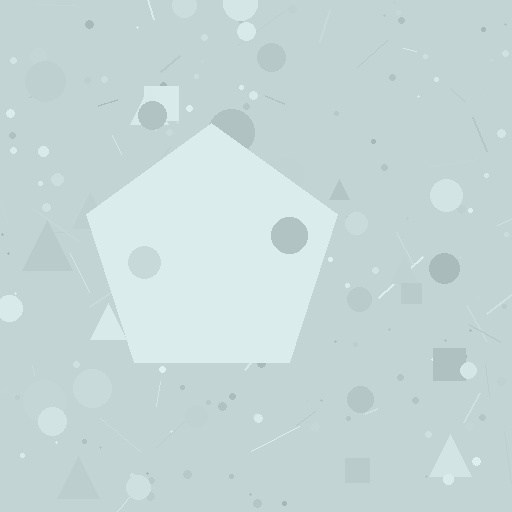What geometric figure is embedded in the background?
A pentagon is embedded in the background.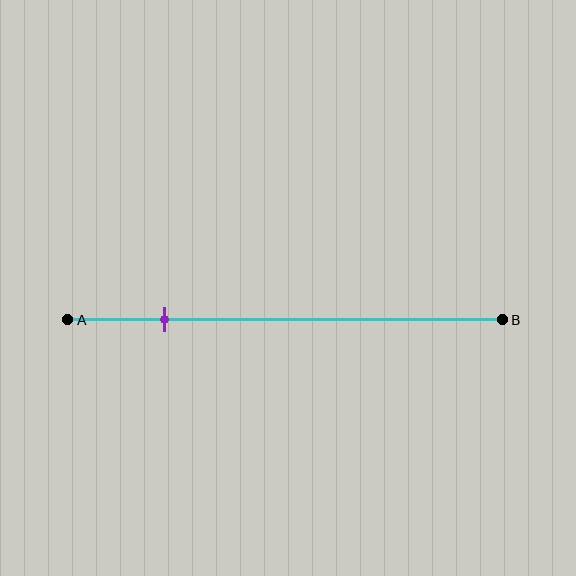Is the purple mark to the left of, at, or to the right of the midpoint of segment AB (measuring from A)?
The purple mark is to the left of the midpoint of segment AB.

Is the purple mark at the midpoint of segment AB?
No, the mark is at about 20% from A, not at the 50% midpoint.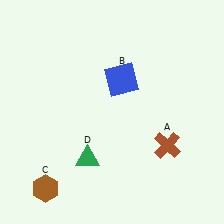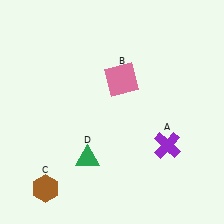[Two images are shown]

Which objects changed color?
A changed from brown to purple. B changed from blue to pink.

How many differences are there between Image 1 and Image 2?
There are 2 differences between the two images.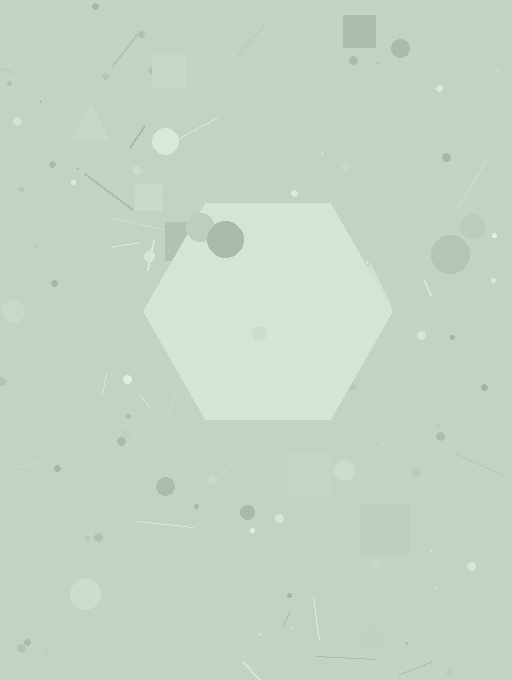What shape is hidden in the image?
A hexagon is hidden in the image.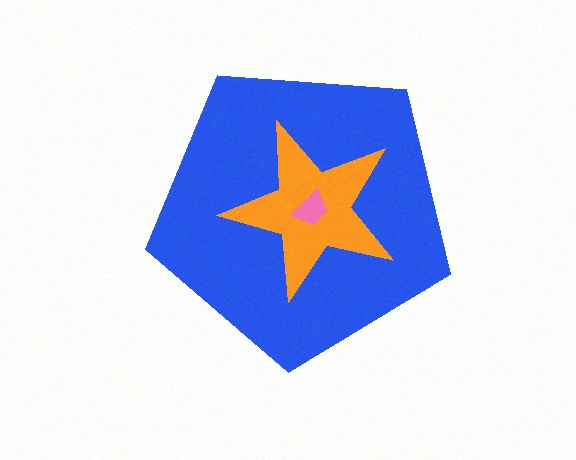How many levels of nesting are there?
3.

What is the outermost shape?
The blue pentagon.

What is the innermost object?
The pink trapezoid.